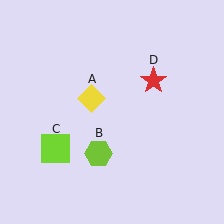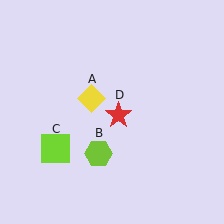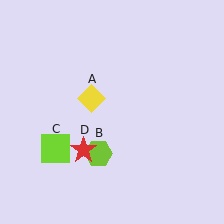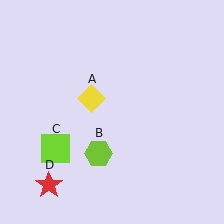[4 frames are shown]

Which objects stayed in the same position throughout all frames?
Yellow diamond (object A) and lime hexagon (object B) and lime square (object C) remained stationary.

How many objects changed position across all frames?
1 object changed position: red star (object D).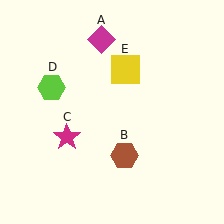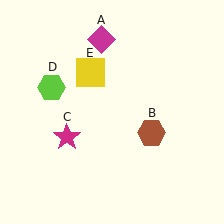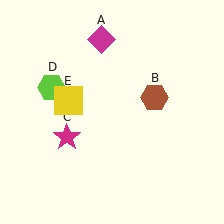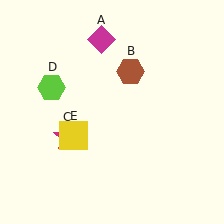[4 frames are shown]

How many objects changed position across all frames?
2 objects changed position: brown hexagon (object B), yellow square (object E).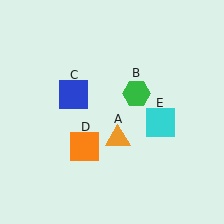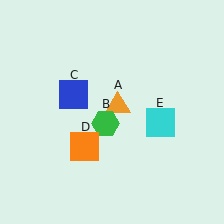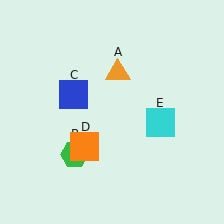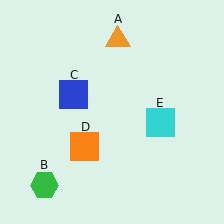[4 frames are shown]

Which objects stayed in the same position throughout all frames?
Blue square (object C) and orange square (object D) and cyan square (object E) remained stationary.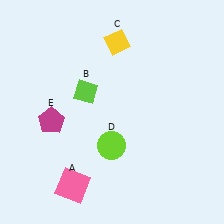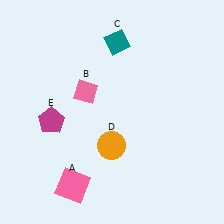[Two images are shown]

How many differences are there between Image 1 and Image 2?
There are 3 differences between the two images.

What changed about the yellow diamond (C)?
In Image 1, C is yellow. In Image 2, it changed to teal.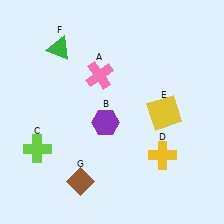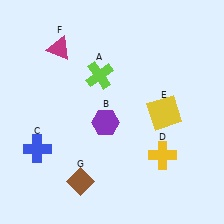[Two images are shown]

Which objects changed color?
A changed from pink to lime. C changed from lime to blue. F changed from green to magenta.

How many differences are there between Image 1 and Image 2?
There are 3 differences between the two images.